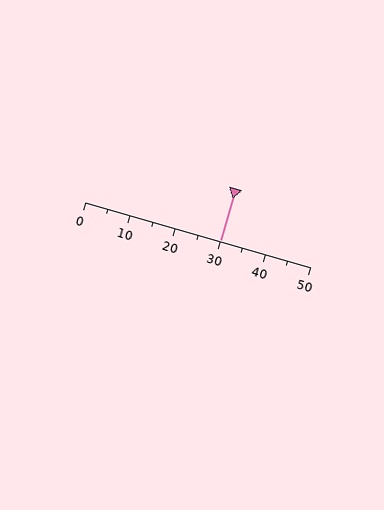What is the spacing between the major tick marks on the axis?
The major ticks are spaced 10 apart.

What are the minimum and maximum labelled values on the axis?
The axis runs from 0 to 50.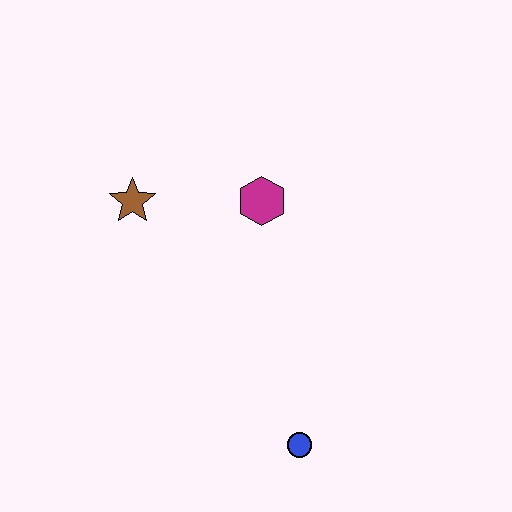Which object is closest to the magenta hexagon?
The brown star is closest to the magenta hexagon.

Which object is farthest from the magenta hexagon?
The blue circle is farthest from the magenta hexagon.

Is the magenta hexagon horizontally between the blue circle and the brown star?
Yes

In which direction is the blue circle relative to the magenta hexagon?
The blue circle is below the magenta hexagon.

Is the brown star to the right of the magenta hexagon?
No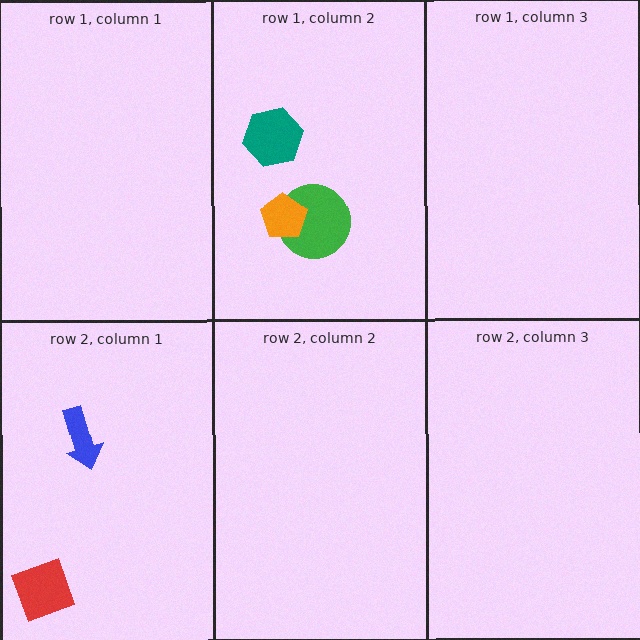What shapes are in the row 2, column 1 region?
The red diamond, the blue arrow.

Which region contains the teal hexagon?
The row 1, column 2 region.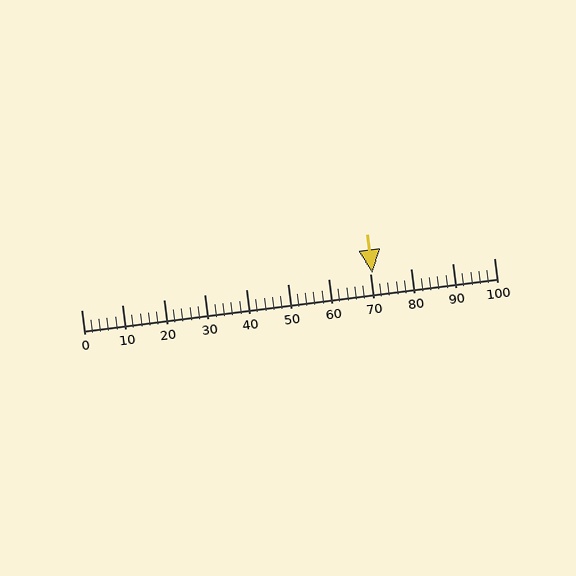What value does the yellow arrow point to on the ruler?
The yellow arrow points to approximately 70.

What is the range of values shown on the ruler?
The ruler shows values from 0 to 100.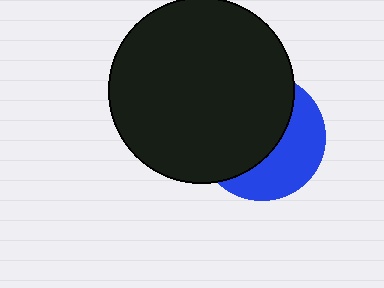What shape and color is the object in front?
The object in front is a black circle.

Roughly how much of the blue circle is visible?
A small part of it is visible (roughly 41%).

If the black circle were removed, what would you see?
You would see the complete blue circle.